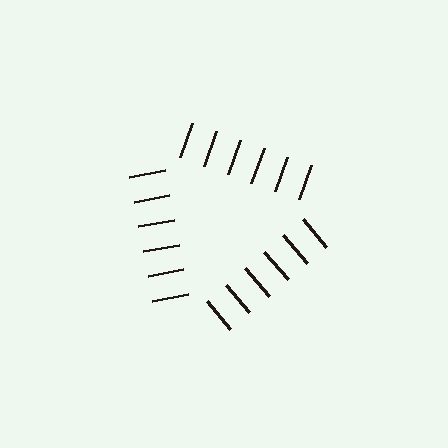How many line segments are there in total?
18 — 6 along each of the 3 edges.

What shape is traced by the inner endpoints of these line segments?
An illusory triangle — the line segments terminate on its edges but no continuous stroke is drawn.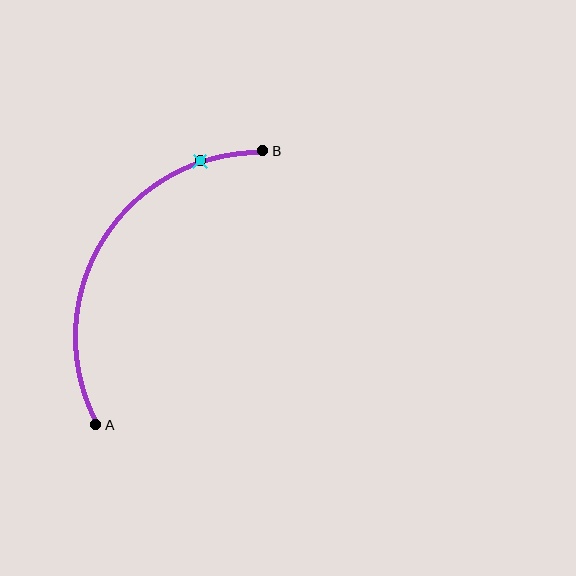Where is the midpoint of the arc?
The arc midpoint is the point on the curve farthest from the straight line joining A and B. It sits to the left of that line.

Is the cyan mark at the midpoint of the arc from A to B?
No. The cyan mark lies on the arc but is closer to endpoint B. The arc midpoint would be at the point on the curve equidistant along the arc from both A and B.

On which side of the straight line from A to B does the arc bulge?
The arc bulges to the left of the straight line connecting A and B.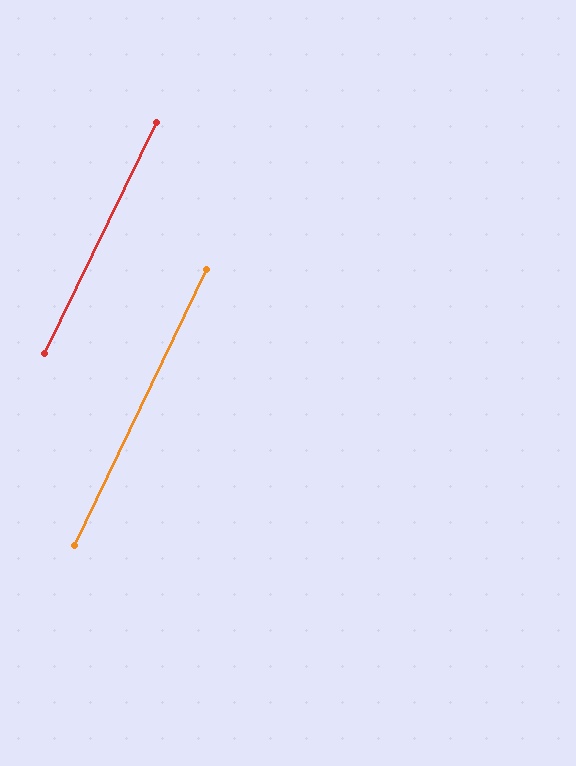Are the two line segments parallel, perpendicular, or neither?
Parallel — their directions differ by only 0.1°.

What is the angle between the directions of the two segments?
Approximately 0 degrees.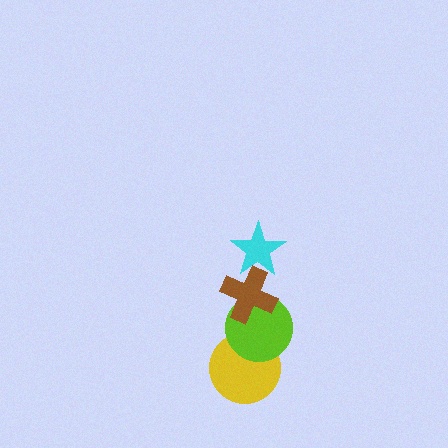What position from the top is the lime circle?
The lime circle is 3rd from the top.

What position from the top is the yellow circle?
The yellow circle is 4th from the top.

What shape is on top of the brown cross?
The cyan star is on top of the brown cross.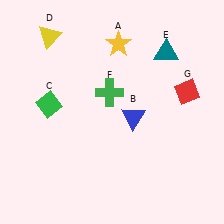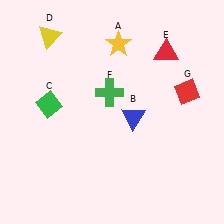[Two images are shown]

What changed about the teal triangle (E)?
In Image 1, E is teal. In Image 2, it changed to red.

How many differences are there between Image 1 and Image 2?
There is 1 difference between the two images.